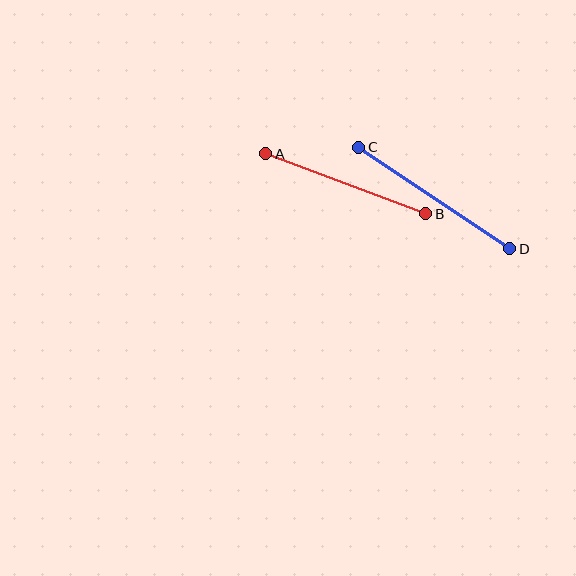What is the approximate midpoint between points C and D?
The midpoint is at approximately (434, 198) pixels.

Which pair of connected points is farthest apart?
Points C and D are farthest apart.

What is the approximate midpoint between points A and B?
The midpoint is at approximately (346, 184) pixels.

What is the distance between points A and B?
The distance is approximately 171 pixels.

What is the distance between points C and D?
The distance is approximately 182 pixels.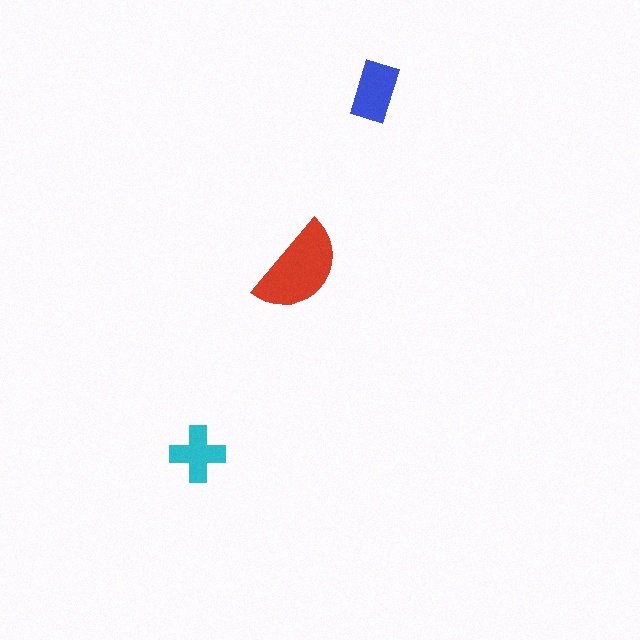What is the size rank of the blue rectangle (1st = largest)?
2nd.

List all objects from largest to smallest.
The red semicircle, the blue rectangle, the cyan cross.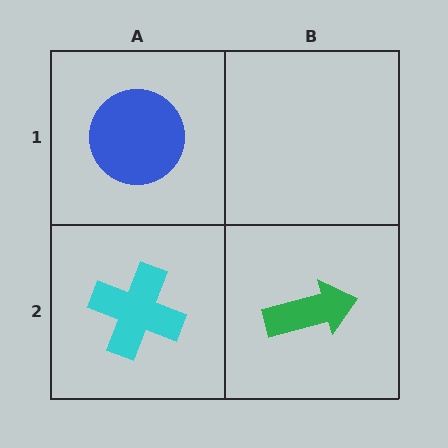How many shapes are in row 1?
1 shape.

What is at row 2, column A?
A cyan cross.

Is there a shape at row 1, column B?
No, that cell is empty.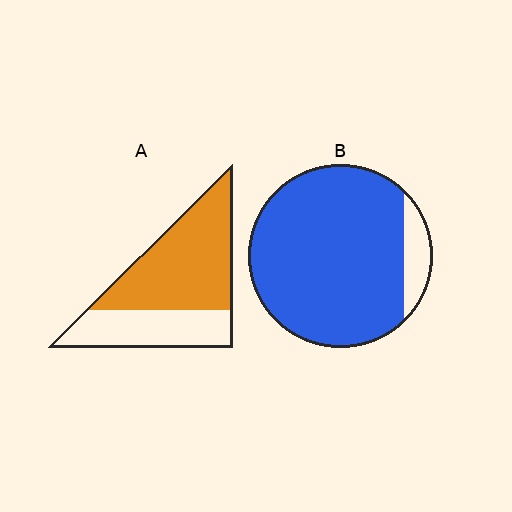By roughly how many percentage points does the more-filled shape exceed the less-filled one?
By roughly 25 percentage points (B over A).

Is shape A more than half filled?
Yes.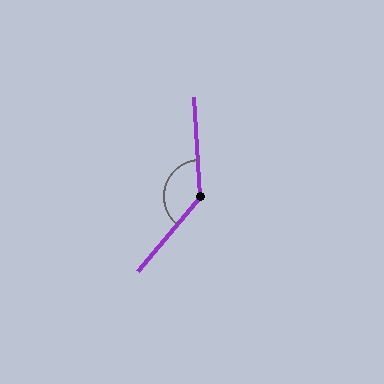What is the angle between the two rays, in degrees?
Approximately 137 degrees.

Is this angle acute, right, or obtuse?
It is obtuse.